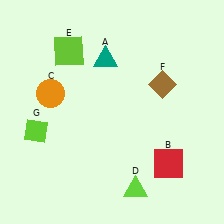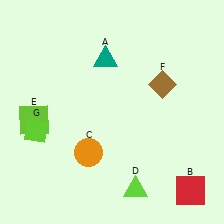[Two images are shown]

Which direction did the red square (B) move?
The red square (B) moved down.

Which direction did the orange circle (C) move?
The orange circle (C) moved down.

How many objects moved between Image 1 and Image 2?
3 objects moved between the two images.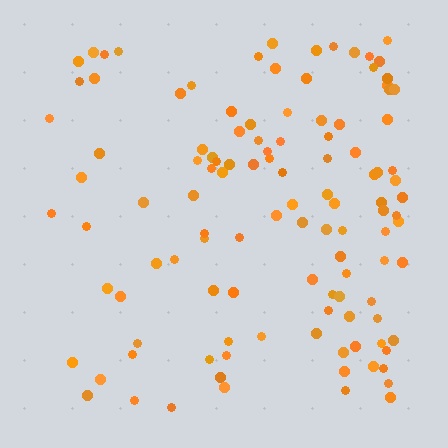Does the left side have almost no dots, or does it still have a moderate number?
Still a moderate number, just noticeably fewer than the right.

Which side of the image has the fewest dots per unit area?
The left.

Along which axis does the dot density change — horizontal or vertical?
Horizontal.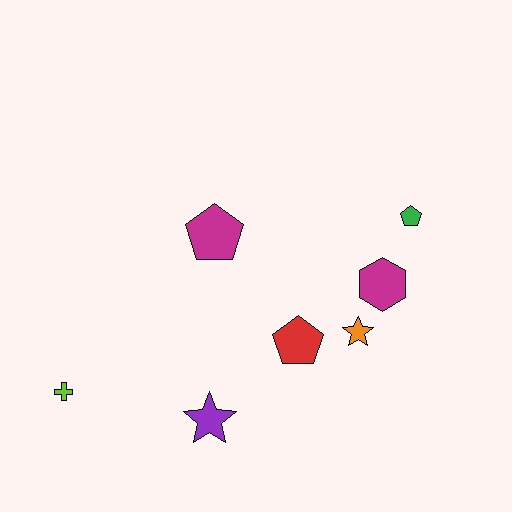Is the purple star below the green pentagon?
Yes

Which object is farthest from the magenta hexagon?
The lime cross is farthest from the magenta hexagon.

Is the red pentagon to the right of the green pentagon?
No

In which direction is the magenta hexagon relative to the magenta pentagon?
The magenta hexagon is to the right of the magenta pentagon.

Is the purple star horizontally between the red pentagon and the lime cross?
Yes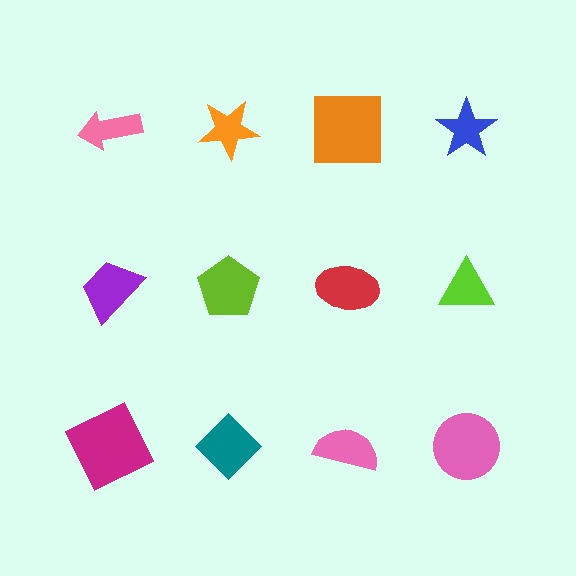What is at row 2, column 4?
A lime triangle.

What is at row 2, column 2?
A lime pentagon.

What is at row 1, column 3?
An orange square.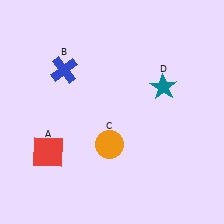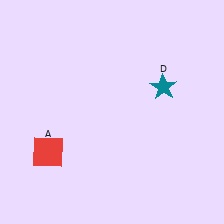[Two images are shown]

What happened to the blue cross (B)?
The blue cross (B) was removed in Image 2. It was in the top-left area of Image 1.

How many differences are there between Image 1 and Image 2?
There are 2 differences between the two images.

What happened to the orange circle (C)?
The orange circle (C) was removed in Image 2. It was in the bottom-left area of Image 1.